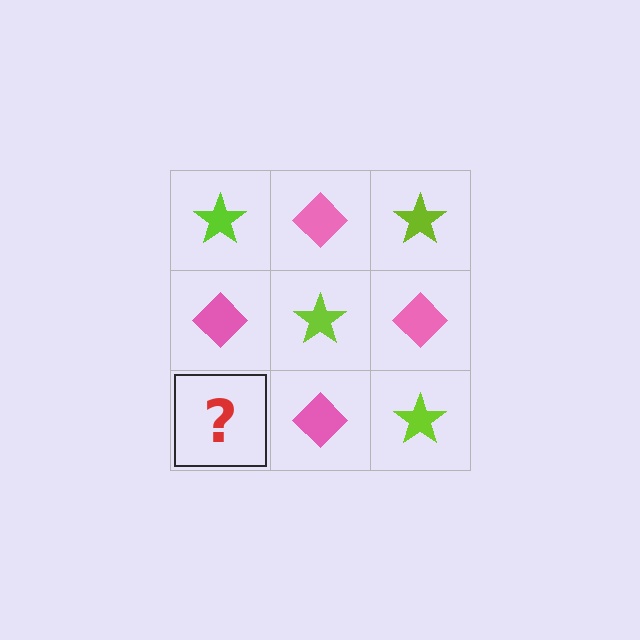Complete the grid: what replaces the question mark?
The question mark should be replaced with a lime star.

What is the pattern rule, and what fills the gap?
The rule is that it alternates lime star and pink diamond in a checkerboard pattern. The gap should be filled with a lime star.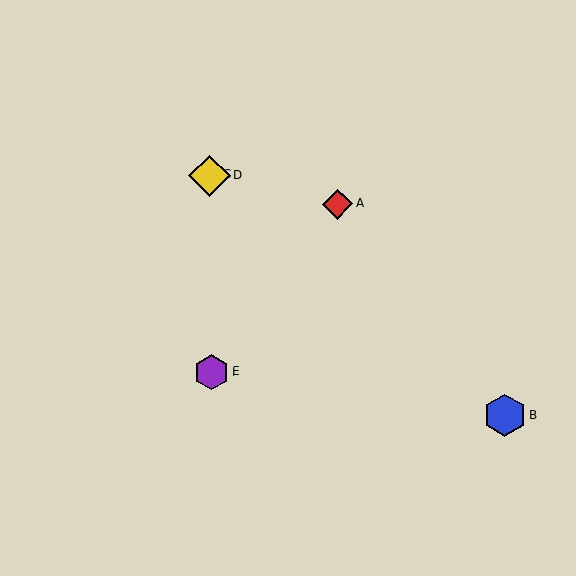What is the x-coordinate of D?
Object D is at x≈209.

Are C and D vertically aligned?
Yes, both are at x≈209.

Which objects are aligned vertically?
Objects C, D, E are aligned vertically.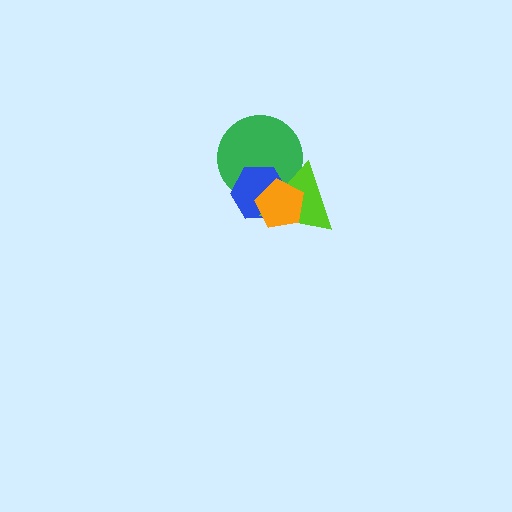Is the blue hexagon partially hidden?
Yes, it is partially covered by another shape.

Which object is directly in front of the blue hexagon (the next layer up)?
The lime triangle is directly in front of the blue hexagon.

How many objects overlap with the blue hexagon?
3 objects overlap with the blue hexagon.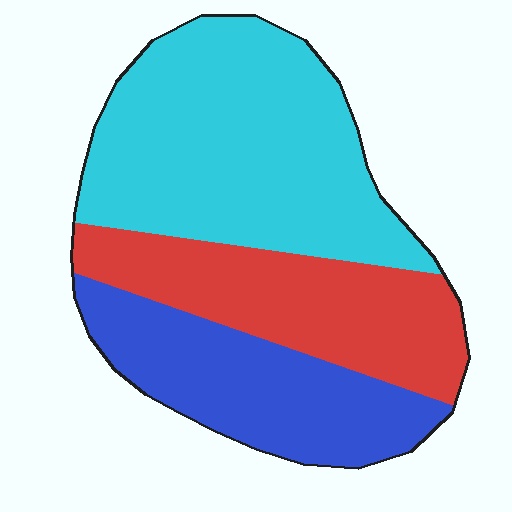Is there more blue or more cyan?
Cyan.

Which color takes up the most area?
Cyan, at roughly 45%.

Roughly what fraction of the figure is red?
Red takes up between a quarter and a half of the figure.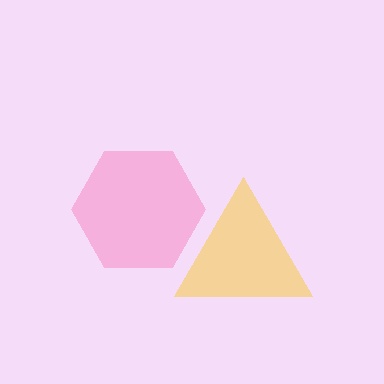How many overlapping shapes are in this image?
There are 2 overlapping shapes in the image.